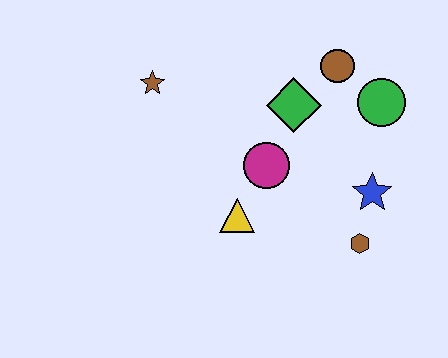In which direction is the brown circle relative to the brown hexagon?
The brown circle is above the brown hexagon.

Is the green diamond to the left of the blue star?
Yes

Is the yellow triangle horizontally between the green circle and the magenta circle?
No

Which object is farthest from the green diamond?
The brown hexagon is farthest from the green diamond.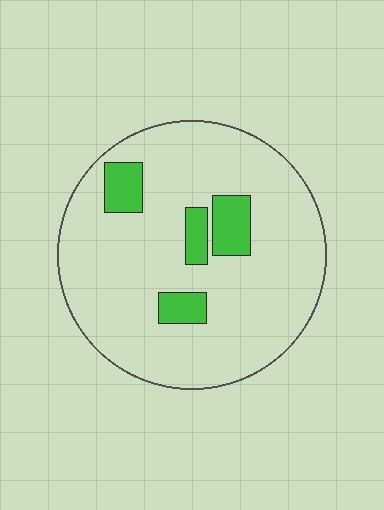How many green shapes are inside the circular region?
4.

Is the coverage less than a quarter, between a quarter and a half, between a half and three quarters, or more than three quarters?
Less than a quarter.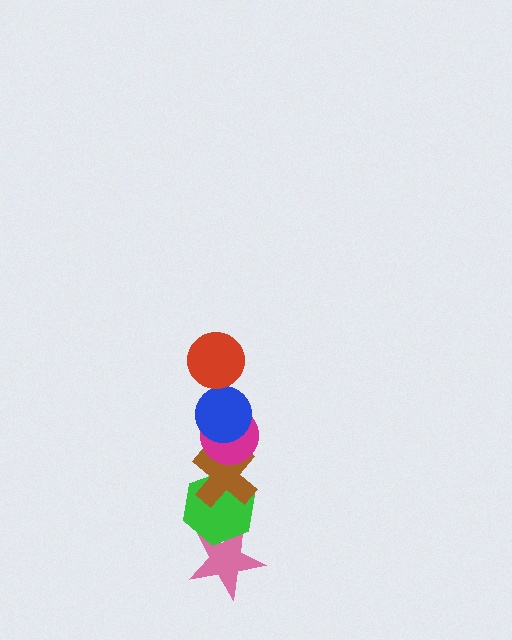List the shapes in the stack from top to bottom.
From top to bottom: the red circle, the blue circle, the magenta circle, the brown cross, the green hexagon, the pink star.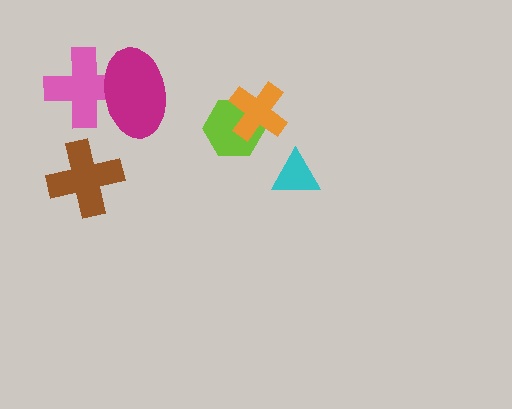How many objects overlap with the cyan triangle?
0 objects overlap with the cyan triangle.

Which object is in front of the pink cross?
The magenta ellipse is in front of the pink cross.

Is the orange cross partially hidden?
No, no other shape covers it.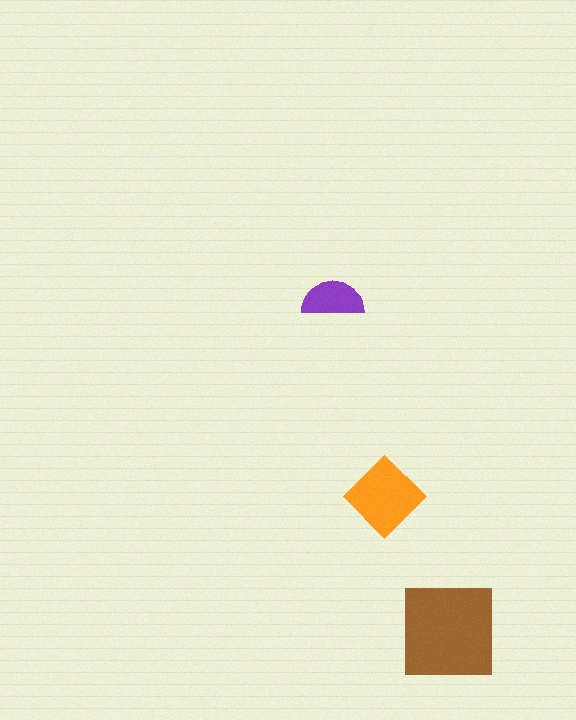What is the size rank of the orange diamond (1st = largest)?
2nd.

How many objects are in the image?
There are 3 objects in the image.